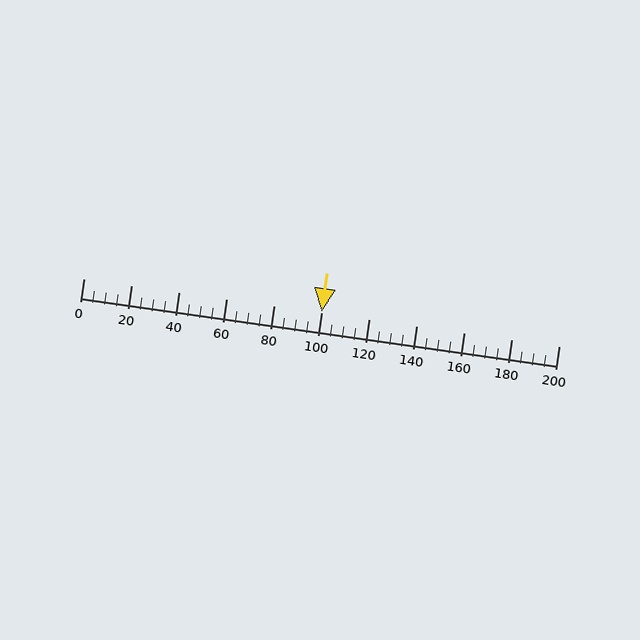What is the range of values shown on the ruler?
The ruler shows values from 0 to 200.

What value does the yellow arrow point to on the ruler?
The yellow arrow points to approximately 100.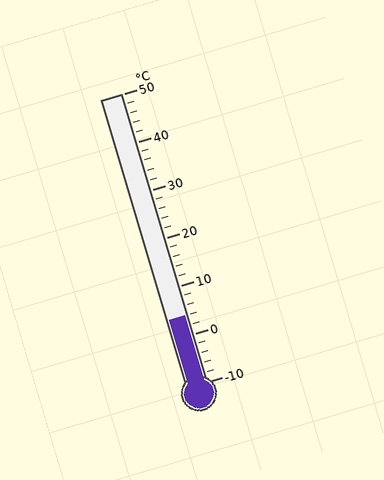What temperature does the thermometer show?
The thermometer shows approximately 4°C.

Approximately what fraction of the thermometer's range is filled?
The thermometer is filled to approximately 25% of its range.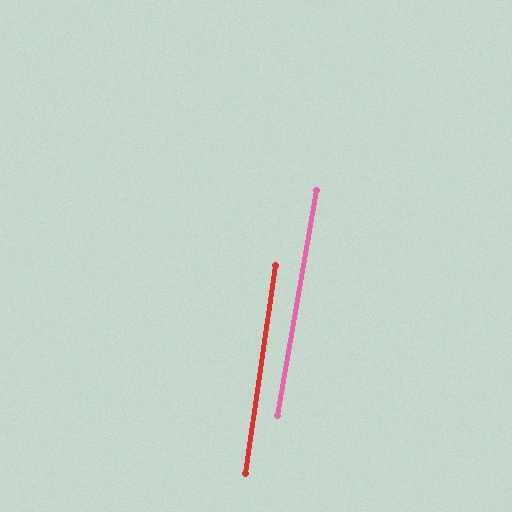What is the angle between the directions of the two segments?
Approximately 2 degrees.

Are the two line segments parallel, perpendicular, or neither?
Parallel — their directions differ by only 1.5°.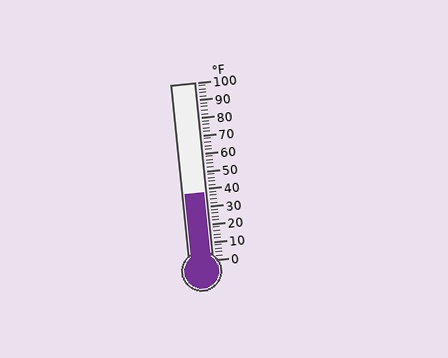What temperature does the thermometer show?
The thermometer shows approximately 38°F.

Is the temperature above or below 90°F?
The temperature is below 90°F.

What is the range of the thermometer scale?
The thermometer scale ranges from 0°F to 100°F.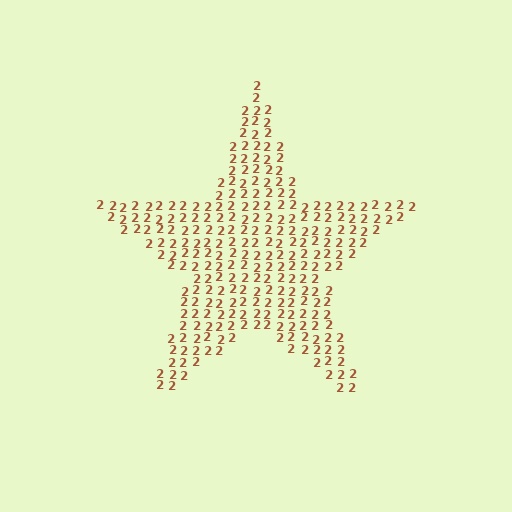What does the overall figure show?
The overall figure shows a star.